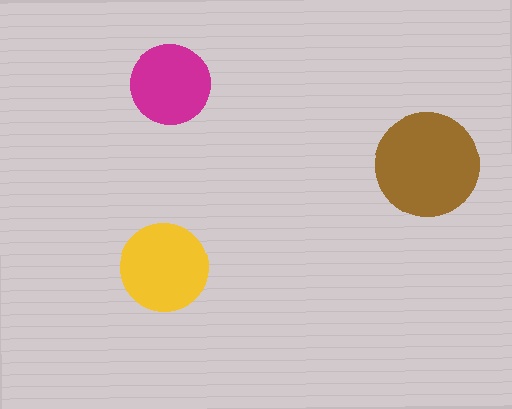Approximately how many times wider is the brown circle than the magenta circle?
About 1.5 times wider.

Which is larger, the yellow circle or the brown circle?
The brown one.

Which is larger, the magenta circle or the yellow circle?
The yellow one.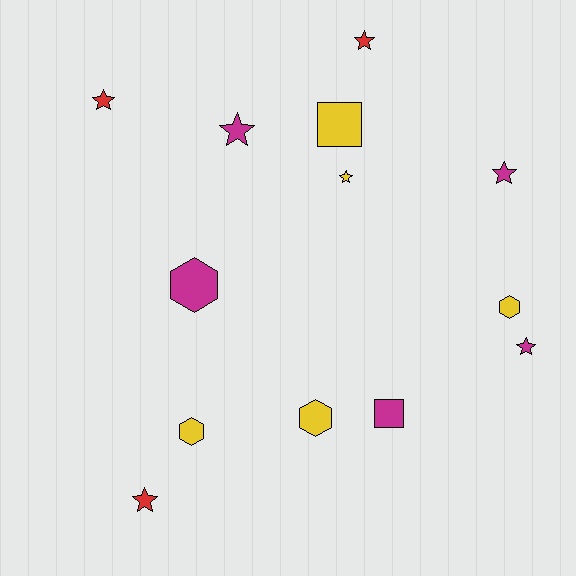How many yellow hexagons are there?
There are 3 yellow hexagons.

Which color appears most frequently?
Magenta, with 5 objects.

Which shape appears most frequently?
Star, with 7 objects.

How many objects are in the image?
There are 13 objects.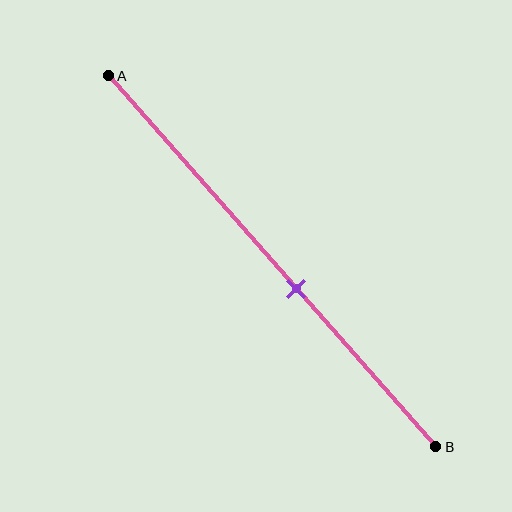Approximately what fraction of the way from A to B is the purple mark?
The purple mark is approximately 55% of the way from A to B.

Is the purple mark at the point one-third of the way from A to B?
No, the mark is at about 55% from A, not at the 33% one-third point.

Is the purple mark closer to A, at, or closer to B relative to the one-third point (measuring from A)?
The purple mark is closer to point B than the one-third point of segment AB.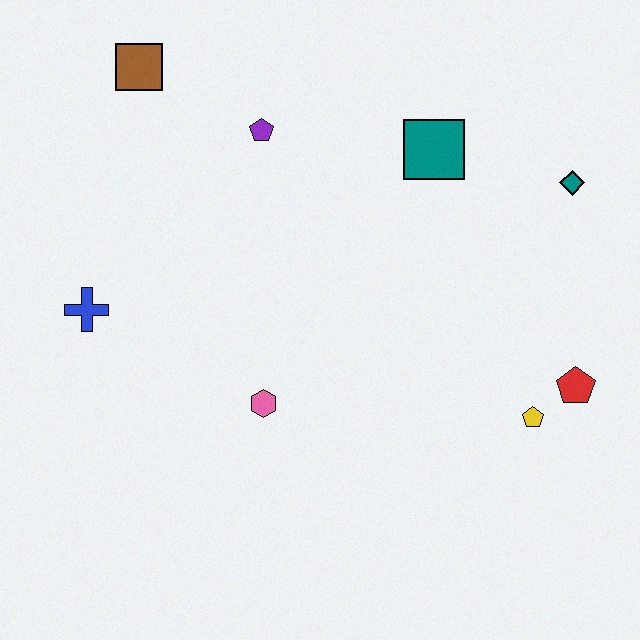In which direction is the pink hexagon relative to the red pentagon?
The pink hexagon is to the left of the red pentagon.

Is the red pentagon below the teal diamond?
Yes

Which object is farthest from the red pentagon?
The brown square is farthest from the red pentagon.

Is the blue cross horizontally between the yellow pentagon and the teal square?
No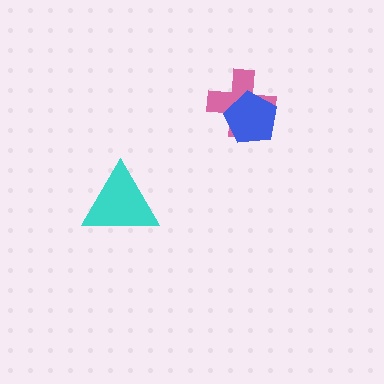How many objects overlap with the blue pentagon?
1 object overlaps with the blue pentagon.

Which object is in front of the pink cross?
The blue pentagon is in front of the pink cross.